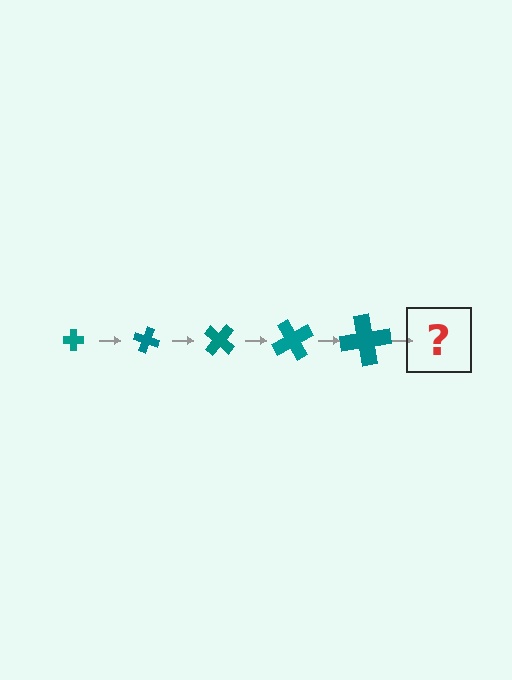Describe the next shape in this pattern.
It should be a cross, larger than the previous one and rotated 100 degrees from the start.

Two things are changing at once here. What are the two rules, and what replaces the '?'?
The two rules are that the cross grows larger each step and it rotates 20 degrees each step. The '?' should be a cross, larger than the previous one and rotated 100 degrees from the start.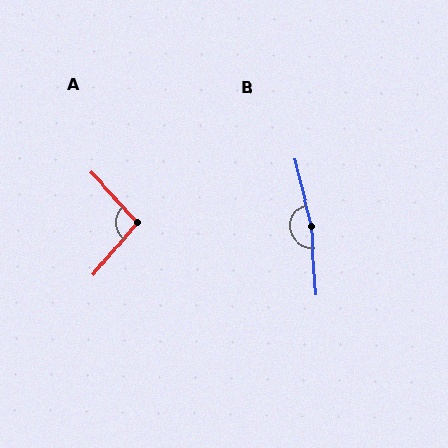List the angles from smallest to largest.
A (97°), B (169°).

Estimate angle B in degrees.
Approximately 169 degrees.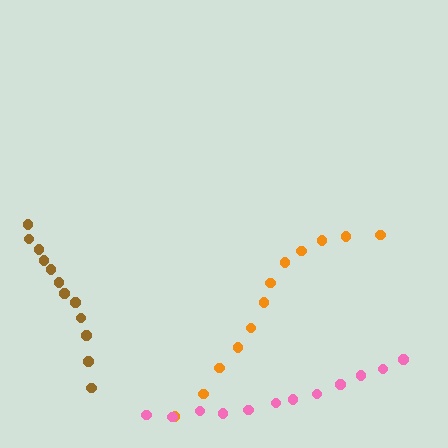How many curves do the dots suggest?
There are 3 distinct paths.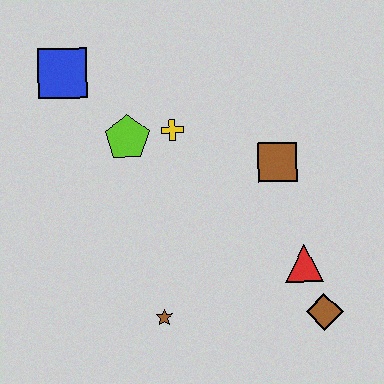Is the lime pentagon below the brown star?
No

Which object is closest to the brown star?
The red triangle is closest to the brown star.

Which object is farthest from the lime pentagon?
The brown diamond is farthest from the lime pentagon.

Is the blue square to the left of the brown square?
Yes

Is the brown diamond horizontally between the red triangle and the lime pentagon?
No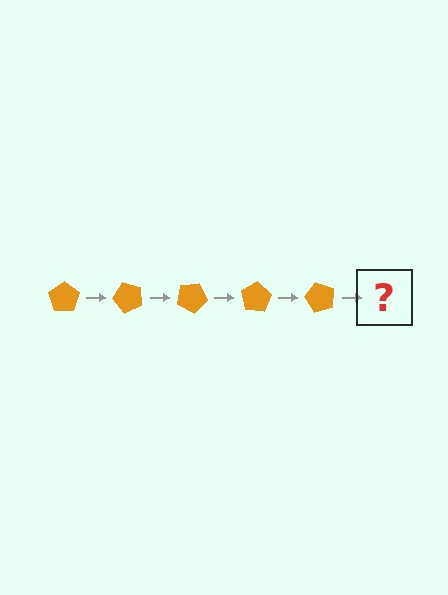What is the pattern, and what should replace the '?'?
The pattern is that the pentagon rotates 50 degrees each step. The '?' should be an orange pentagon rotated 250 degrees.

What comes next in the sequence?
The next element should be an orange pentagon rotated 250 degrees.